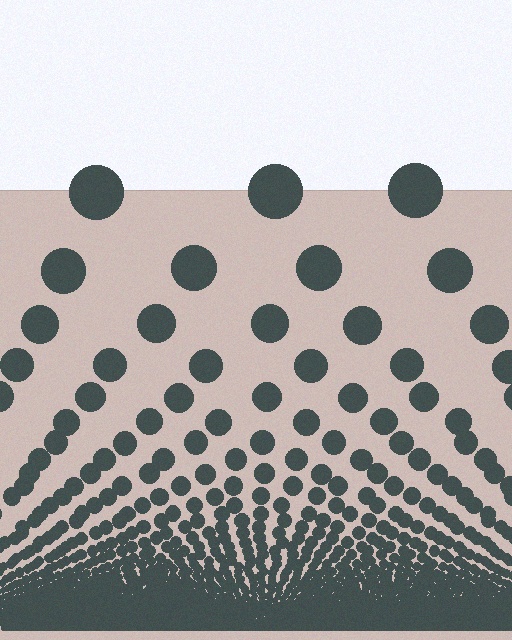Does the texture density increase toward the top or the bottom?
Density increases toward the bottom.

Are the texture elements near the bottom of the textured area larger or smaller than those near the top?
Smaller. The gradient is inverted — elements near the bottom are smaller and denser.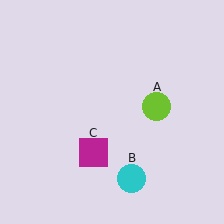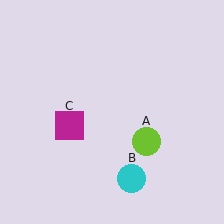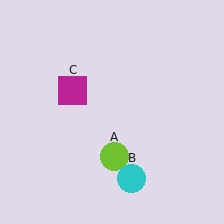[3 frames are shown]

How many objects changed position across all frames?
2 objects changed position: lime circle (object A), magenta square (object C).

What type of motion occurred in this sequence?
The lime circle (object A), magenta square (object C) rotated clockwise around the center of the scene.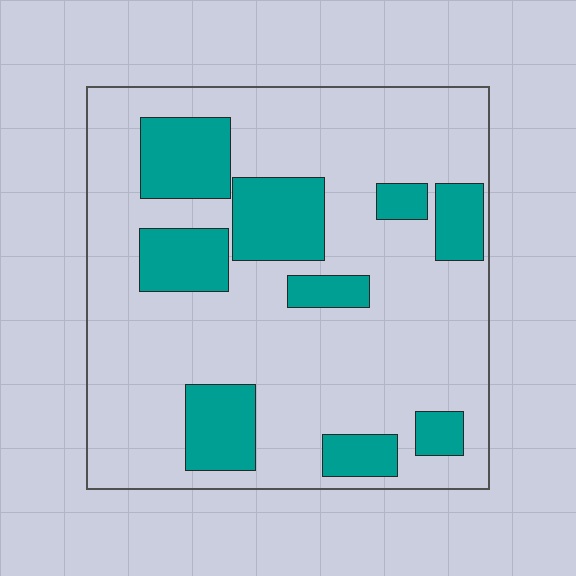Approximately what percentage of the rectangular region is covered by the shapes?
Approximately 25%.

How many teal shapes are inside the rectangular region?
9.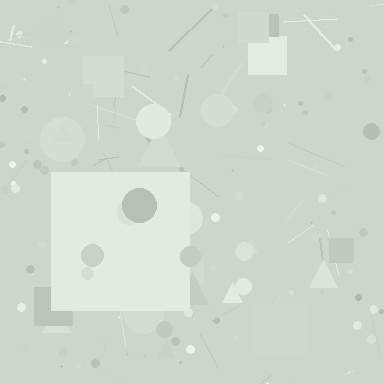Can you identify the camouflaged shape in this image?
The camouflaged shape is a square.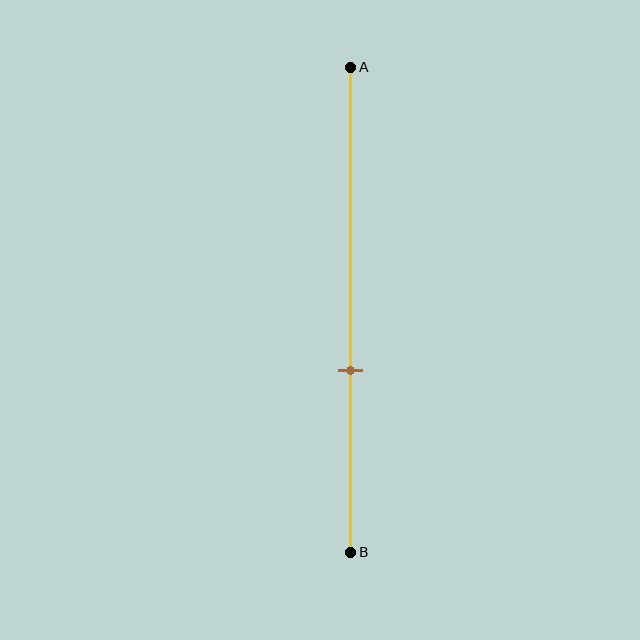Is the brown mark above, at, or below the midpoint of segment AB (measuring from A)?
The brown mark is below the midpoint of segment AB.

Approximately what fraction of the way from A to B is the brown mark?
The brown mark is approximately 65% of the way from A to B.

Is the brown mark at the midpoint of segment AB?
No, the mark is at about 65% from A, not at the 50% midpoint.